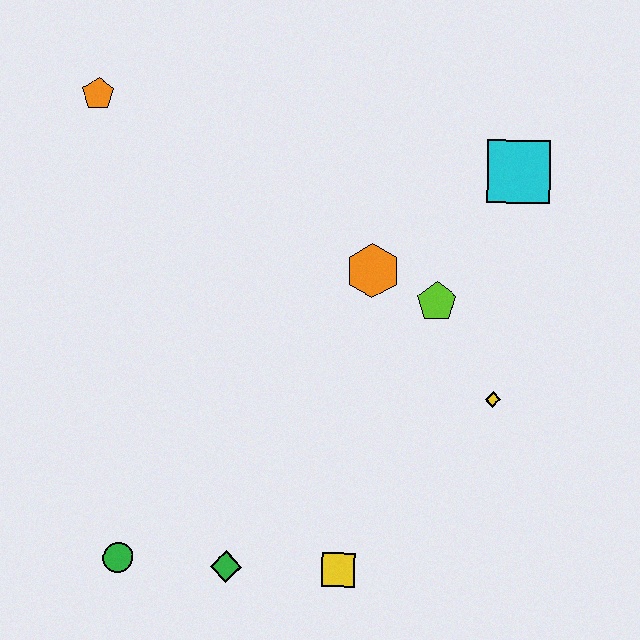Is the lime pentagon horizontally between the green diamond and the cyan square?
Yes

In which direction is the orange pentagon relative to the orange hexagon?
The orange pentagon is to the left of the orange hexagon.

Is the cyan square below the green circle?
No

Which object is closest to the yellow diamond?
The lime pentagon is closest to the yellow diamond.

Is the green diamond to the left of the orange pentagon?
No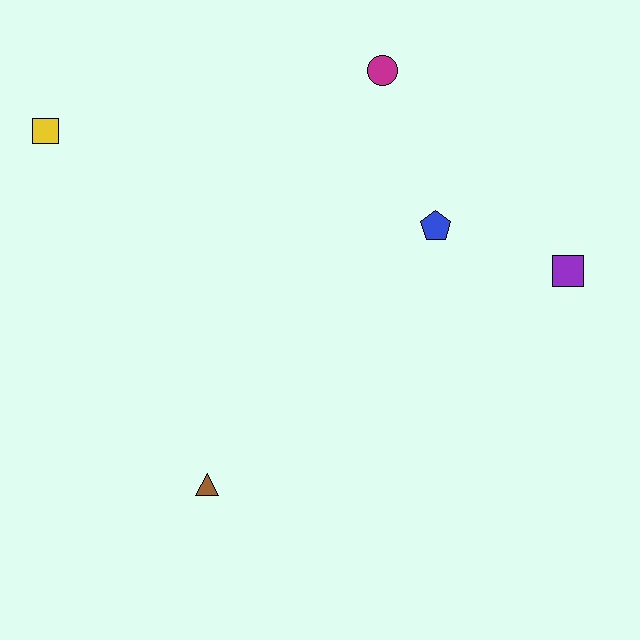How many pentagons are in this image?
There is 1 pentagon.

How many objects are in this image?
There are 5 objects.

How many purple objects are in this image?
There is 1 purple object.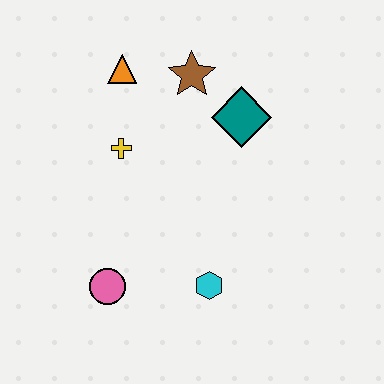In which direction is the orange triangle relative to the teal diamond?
The orange triangle is to the left of the teal diamond.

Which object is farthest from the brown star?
The pink circle is farthest from the brown star.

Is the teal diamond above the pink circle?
Yes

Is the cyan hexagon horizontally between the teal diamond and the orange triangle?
Yes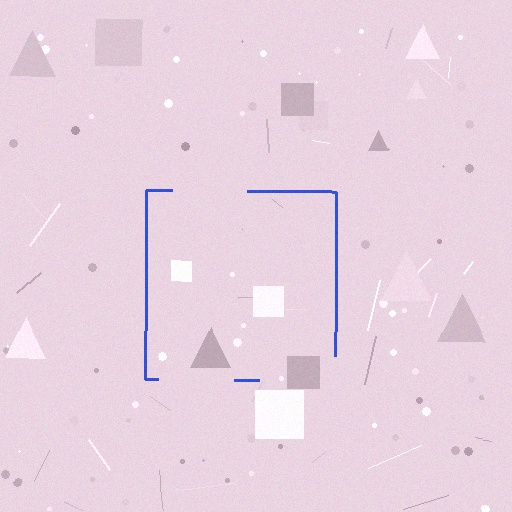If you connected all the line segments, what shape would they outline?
They would outline a square.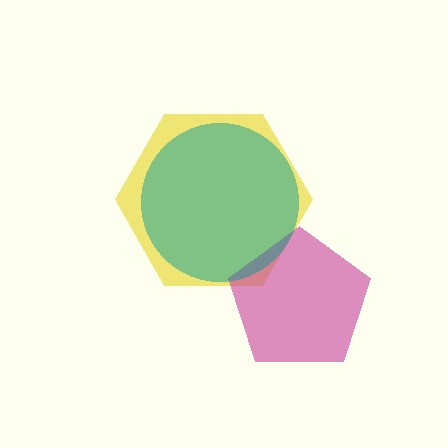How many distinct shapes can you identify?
There are 3 distinct shapes: a yellow hexagon, a magenta pentagon, a teal circle.